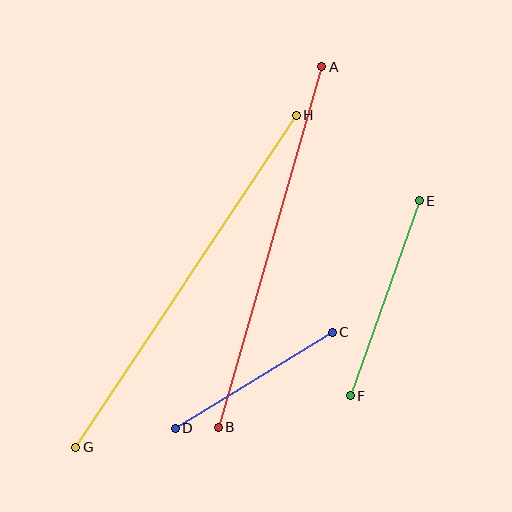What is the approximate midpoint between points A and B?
The midpoint is at approximately (270, 247) pixels.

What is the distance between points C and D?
The distance is approximately 184 pixels.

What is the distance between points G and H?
The distance is approximately 399 pixels.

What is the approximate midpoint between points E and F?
The midpoint is at approximately (385, 298) pixels.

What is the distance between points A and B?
The distance is approximately 375 pixels.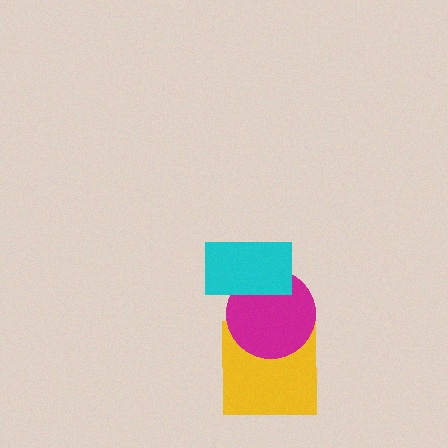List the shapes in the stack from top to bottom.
From top to bottom: the cyan rectangle, the magenta circle, the yellow square.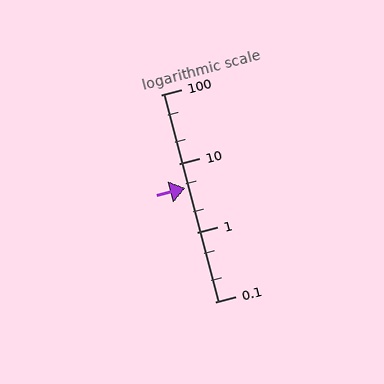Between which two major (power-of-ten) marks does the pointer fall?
The pointer is between 1 and 10.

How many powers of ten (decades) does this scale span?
The scale spans 3 decades, from 0.1 to 100.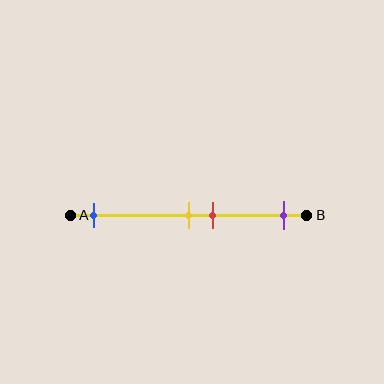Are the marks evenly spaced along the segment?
No, the marks are not evenly spaced.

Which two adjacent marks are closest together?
The yellow and red marks are the closest adjacent pair.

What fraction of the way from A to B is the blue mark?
The blue mark is approximately 10% (0.1) of the way from A to B.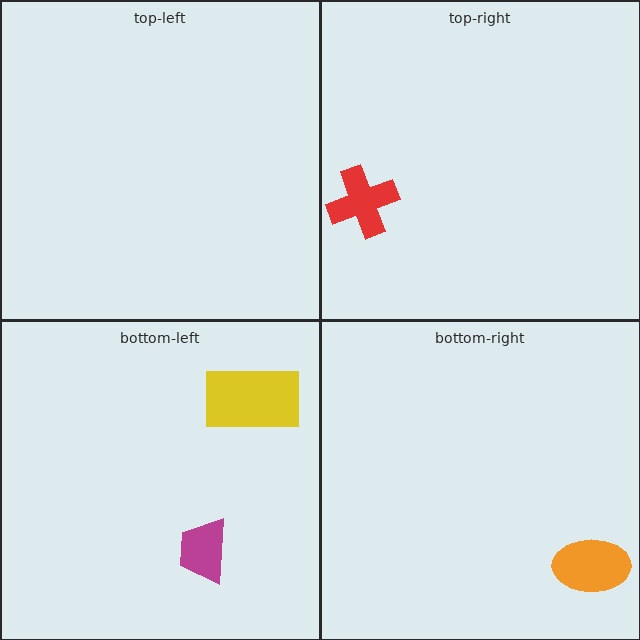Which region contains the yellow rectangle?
The bottom-left region.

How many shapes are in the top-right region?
1.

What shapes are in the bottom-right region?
The orange ellipse.